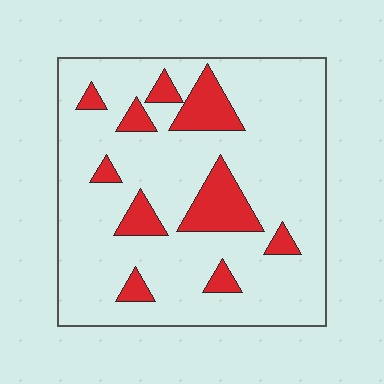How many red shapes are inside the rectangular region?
10.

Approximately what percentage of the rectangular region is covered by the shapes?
Approximately 15%.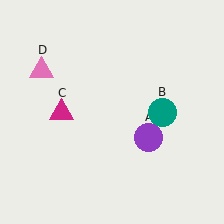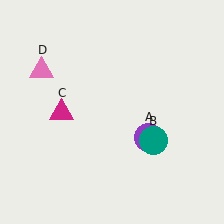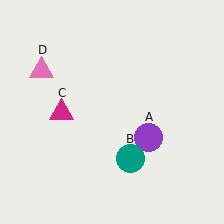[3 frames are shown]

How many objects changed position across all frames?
1 object changed position: teal circle (object B).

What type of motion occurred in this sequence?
The teal circle (object B) rotated clockwise around the center of the scene.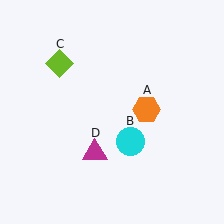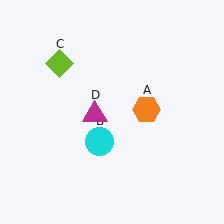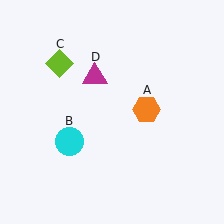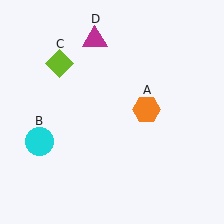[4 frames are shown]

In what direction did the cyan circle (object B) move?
The cyan circle (object B) moved left.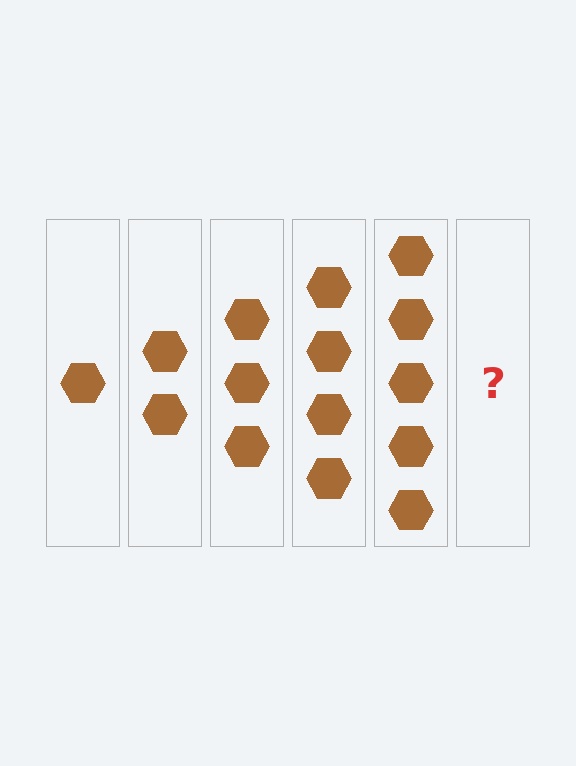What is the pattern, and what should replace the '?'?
The pattern is that each step adds one more hexagon. The '?' should be 6 hexagons.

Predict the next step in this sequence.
The next step is 6 hexagons.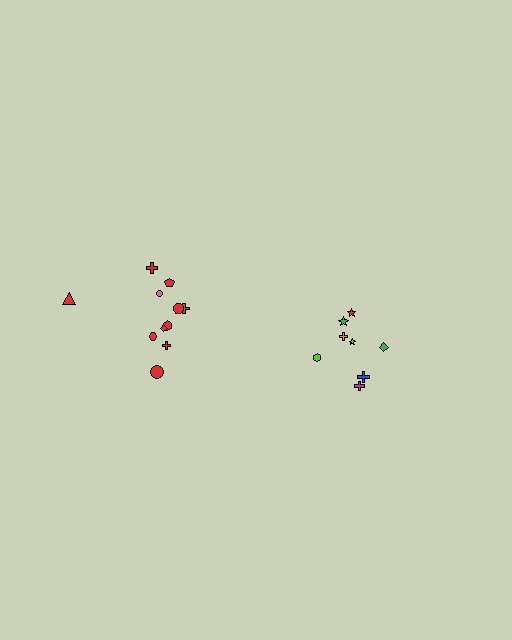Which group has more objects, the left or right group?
The left group.